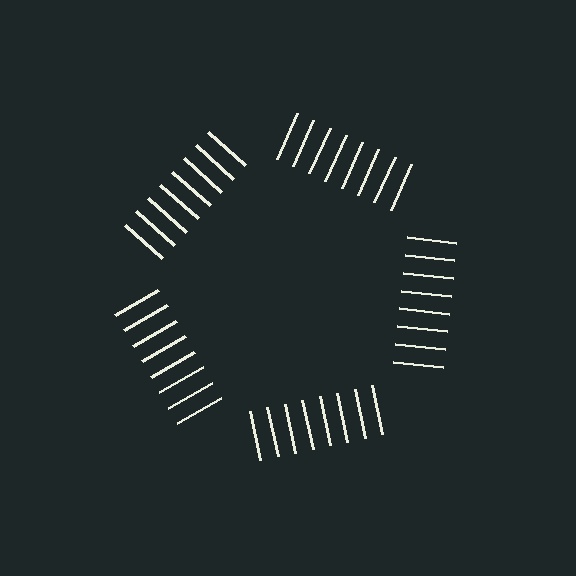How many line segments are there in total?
40 — 8 along each of the 5 edges.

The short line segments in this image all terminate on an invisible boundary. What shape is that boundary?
An illusory pentagon — the line segments terminate on its edges but no continuous stroke is drawn.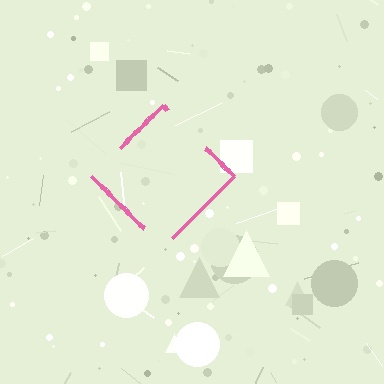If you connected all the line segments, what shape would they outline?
They would outline a diamond.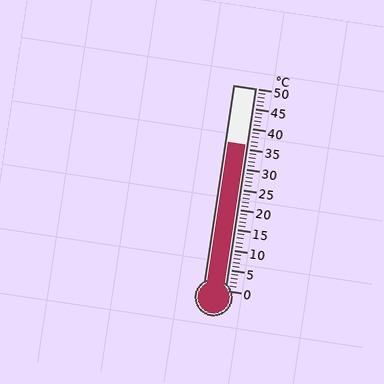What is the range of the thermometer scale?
The thermometer scale ranges from 0°C to 50°C.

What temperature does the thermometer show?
The thermometer shows approximately 36°C.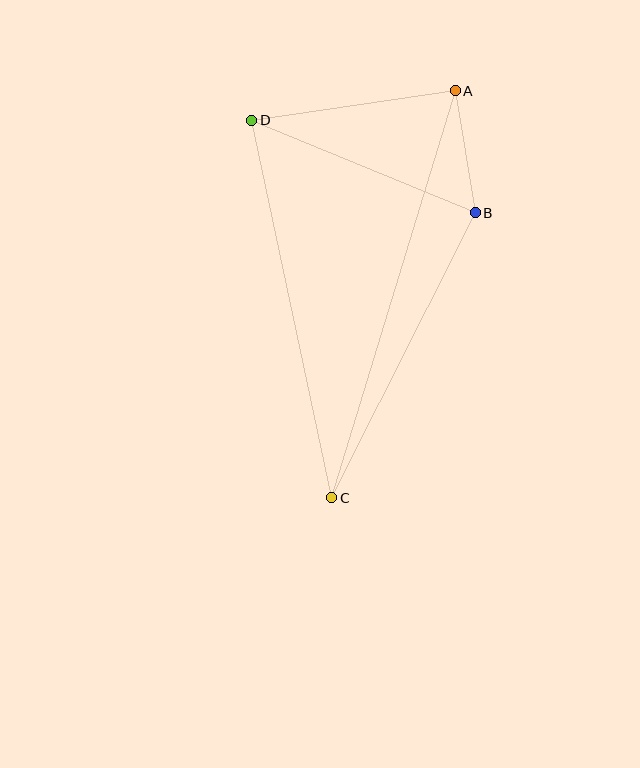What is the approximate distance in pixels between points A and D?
The distance between A and D is approximately 206 pixels.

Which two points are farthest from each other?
Points A and C are farthest from each other.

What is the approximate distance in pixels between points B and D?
The distance between B and D is approximately 242 pixels.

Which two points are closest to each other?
Points A and B are closest to each other.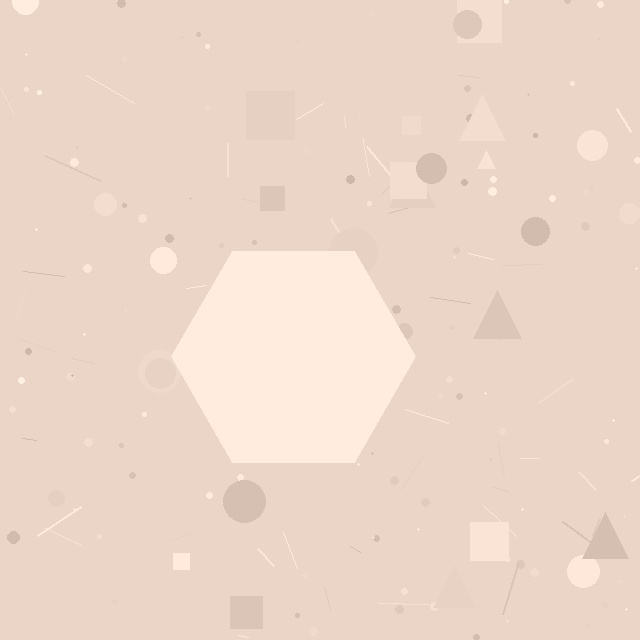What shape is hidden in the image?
A hexagon is hidden in the image.